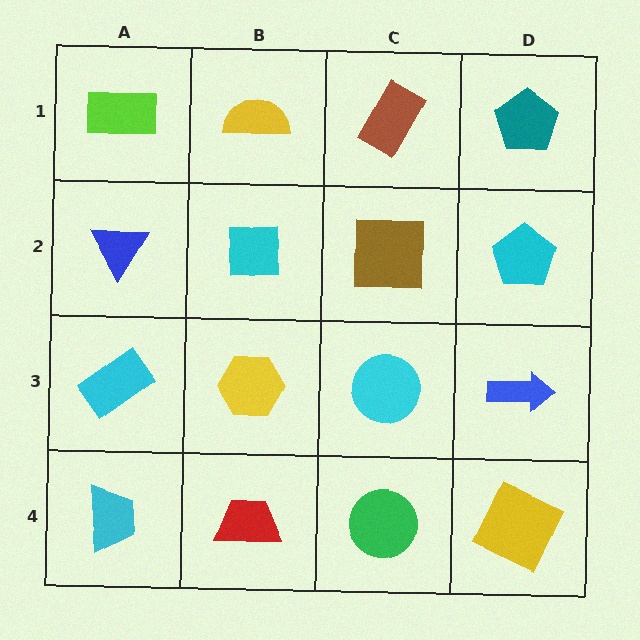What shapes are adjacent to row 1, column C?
A brown square (row 2, column C), a yellow semicircle (row 1, column B), a teal pentagon (row 1, column D).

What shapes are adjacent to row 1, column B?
A cyan square (row 2, column B), a lime rectangle (row 1, column A), a brown rectangle (row 1, column C).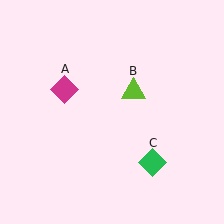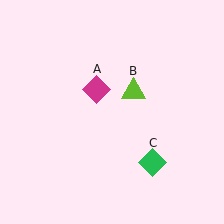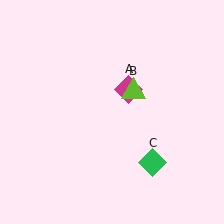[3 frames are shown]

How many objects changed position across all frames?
1 object changed position: magenta diamond (object A).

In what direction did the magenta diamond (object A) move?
The magenta diamond (object A) moved right.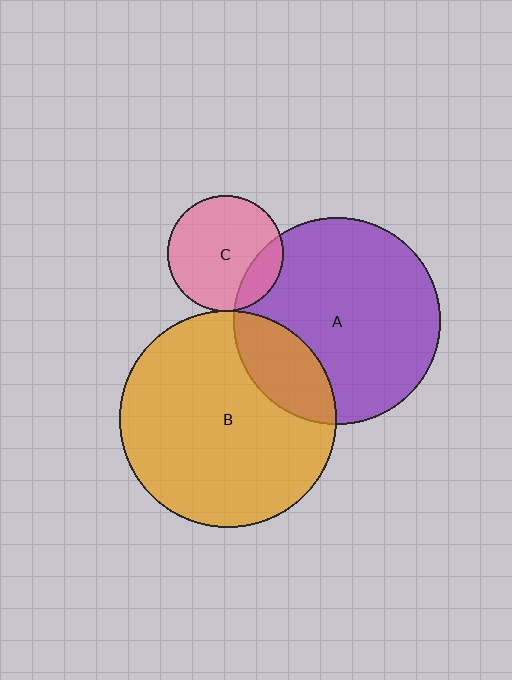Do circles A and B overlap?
Yes.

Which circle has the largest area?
Circle B (orange).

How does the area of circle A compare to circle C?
Approximately 3.2 times.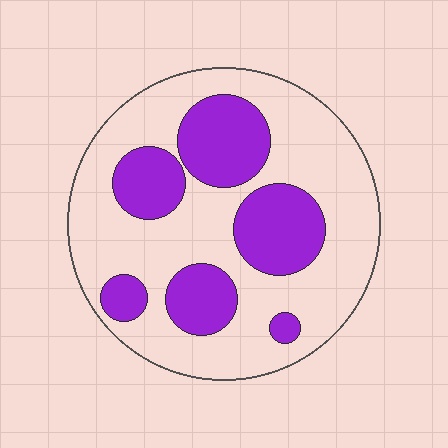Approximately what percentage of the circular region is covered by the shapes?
Approximately 30%.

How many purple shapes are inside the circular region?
6.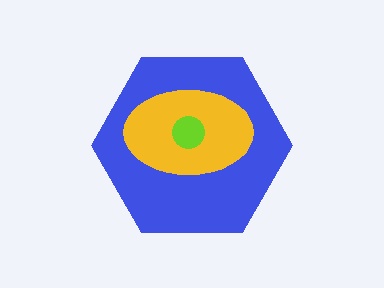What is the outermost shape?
The blue hexagon.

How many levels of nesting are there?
3.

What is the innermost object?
The lime circle.